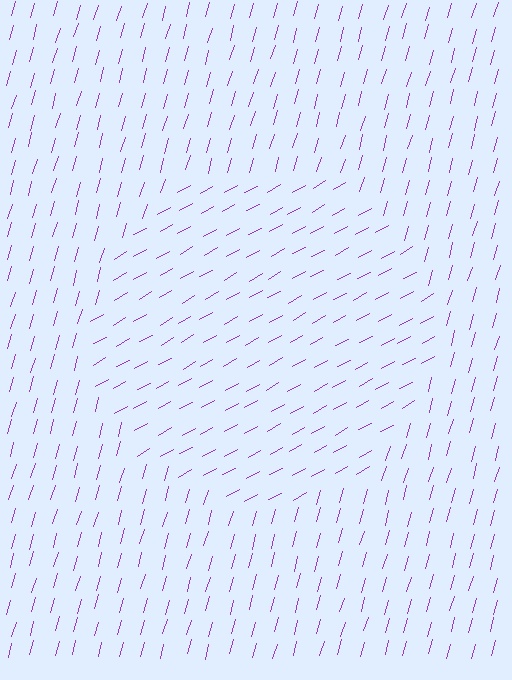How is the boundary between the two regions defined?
The boundary is defined purely by a change in line orientation (approximately 45 degrees difference). All lines are the same color and thickness.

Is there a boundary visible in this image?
Yes, there is a texture boundary formed by a change in line orientation.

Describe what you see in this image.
The image is filled with small purple line segments. A circle region in the image has lines oriented differently from the surrounding lines, creating a visible texture boundary.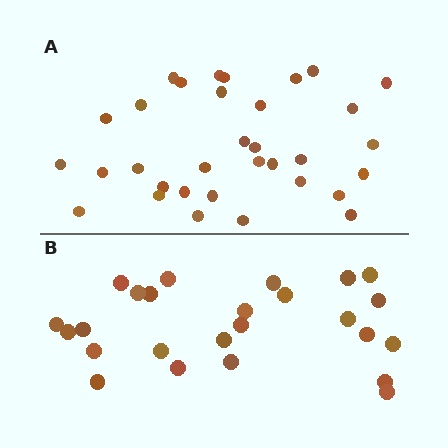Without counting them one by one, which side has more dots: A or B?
Region A (the top region) has more dots.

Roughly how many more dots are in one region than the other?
Region A has roughly 8 or so more dots than region B.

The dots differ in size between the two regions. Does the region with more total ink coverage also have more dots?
No. Region B has more total ink coverage because its dots are larger, but region A actually contains more individual dots. Total area can be misleading — the number of items is what matters here.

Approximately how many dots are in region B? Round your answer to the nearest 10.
About 20 dots. (The exact count is 25, which rounds to 20.)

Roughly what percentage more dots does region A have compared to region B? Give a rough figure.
About 30% more.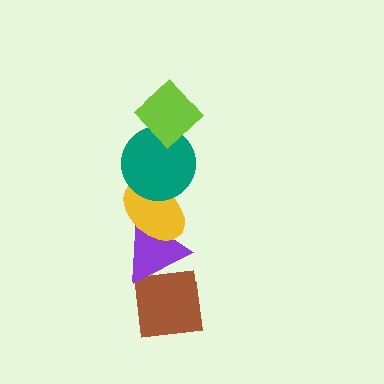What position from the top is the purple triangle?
The purple triangle is 4th from the top.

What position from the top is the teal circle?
The teal circle is 2nd from the top.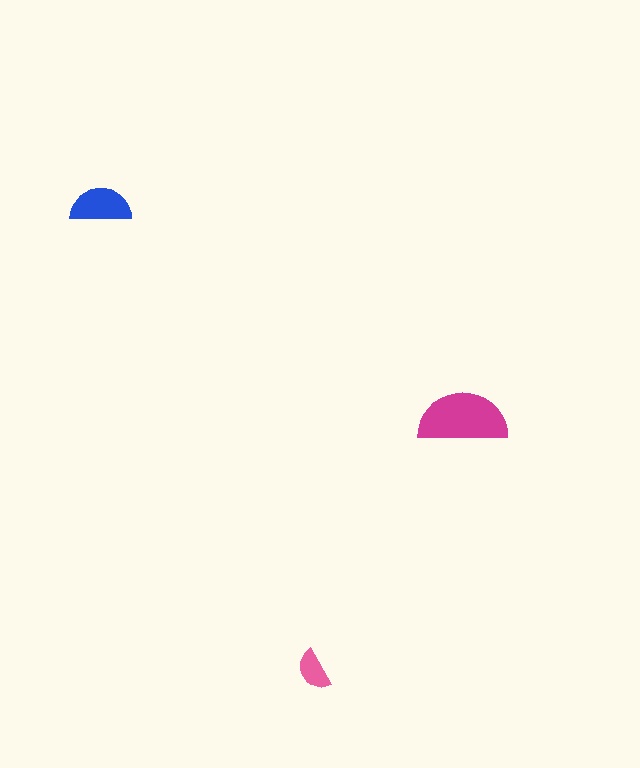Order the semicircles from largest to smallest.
the magenta one, the blue one, the pink one.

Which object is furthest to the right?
The magenta semicircle is rightmost.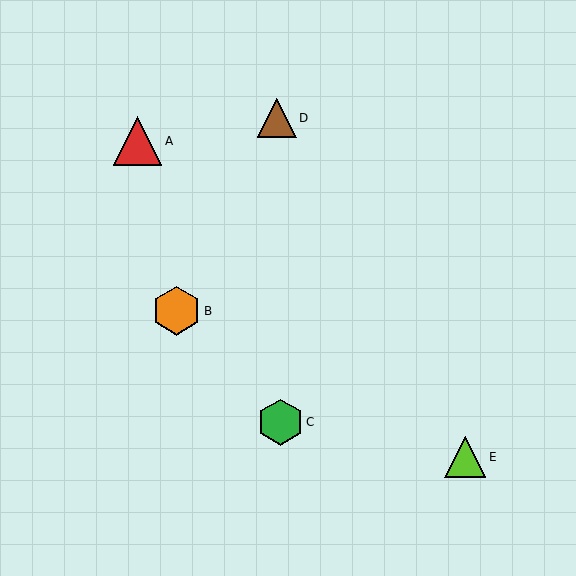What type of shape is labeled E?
Shape E is a lime triangle.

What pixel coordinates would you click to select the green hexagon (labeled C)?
Click at (280, 422) to select the green hexagon C.